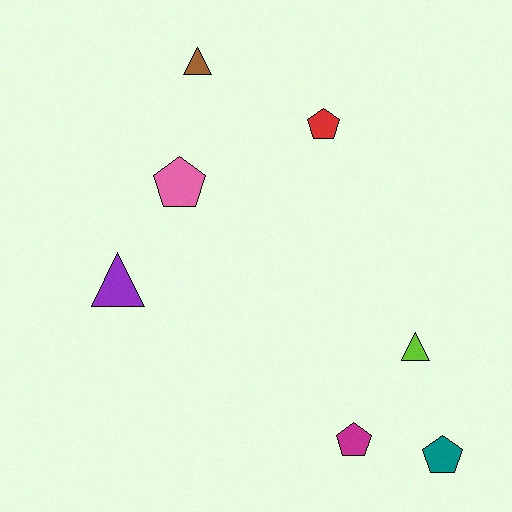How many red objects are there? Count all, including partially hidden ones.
There is 1 red object.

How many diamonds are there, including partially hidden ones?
There are no diamonds.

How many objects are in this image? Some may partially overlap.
There are 7 objects.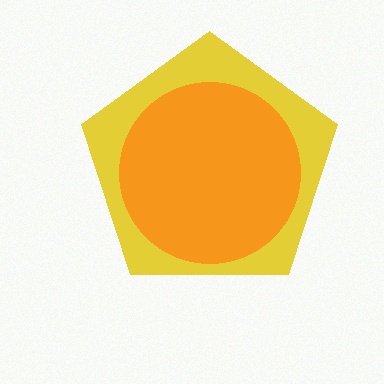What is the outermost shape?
The yellow pentagon.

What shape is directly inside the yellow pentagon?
The orange circle.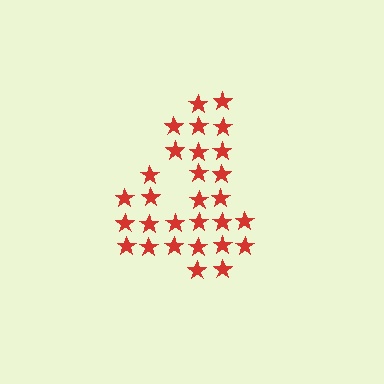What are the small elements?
The small elements are stars.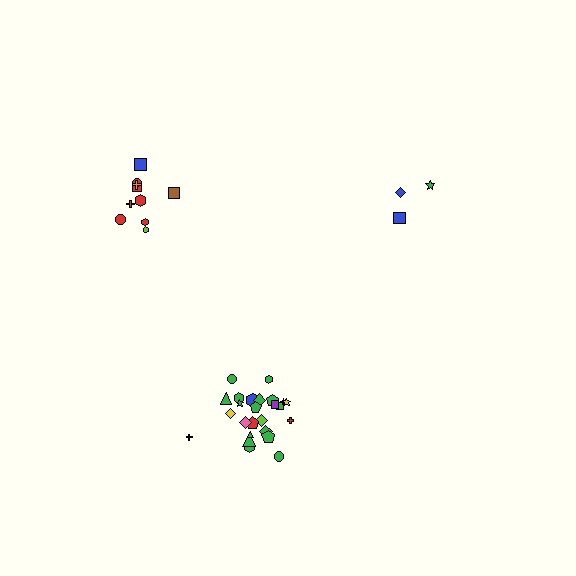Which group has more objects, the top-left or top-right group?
The top-left group.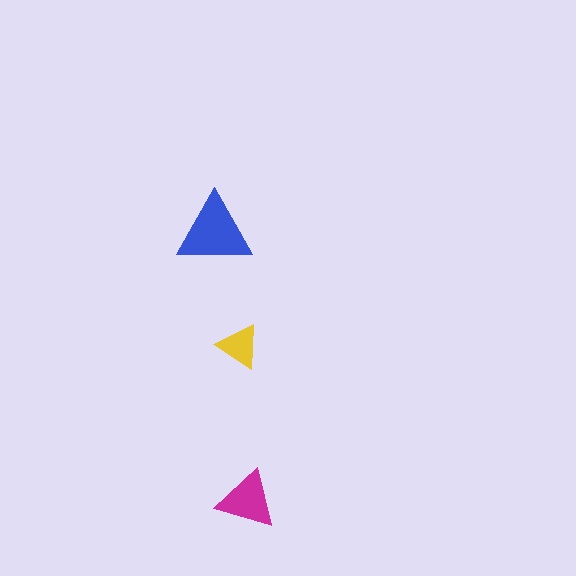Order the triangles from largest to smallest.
the blue one, the magenta one, the yellow one.